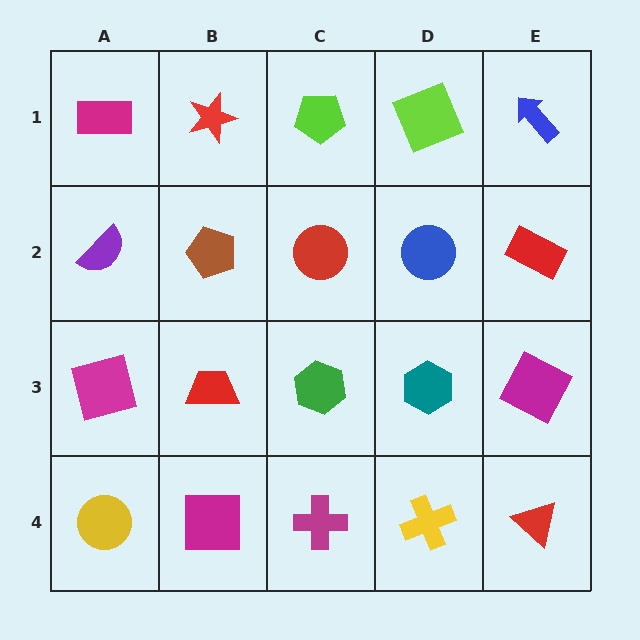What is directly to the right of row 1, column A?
A red star.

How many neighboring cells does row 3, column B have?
4.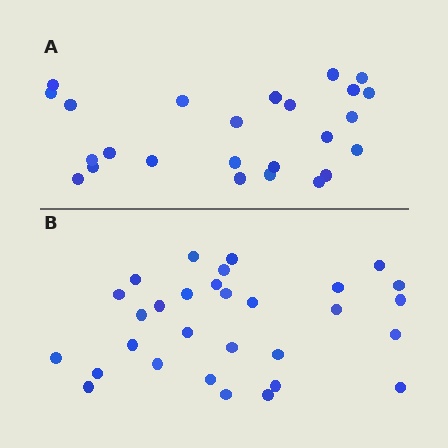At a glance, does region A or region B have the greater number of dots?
Region B (the bottom region) has more dots.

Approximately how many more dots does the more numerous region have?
Region B has about 5 more dots than region A.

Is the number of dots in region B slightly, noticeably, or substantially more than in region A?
Region B has only slightly more — the two regions are fairly close. The ratio is roughly 1.2 to 1.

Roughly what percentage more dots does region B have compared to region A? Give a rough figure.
About 20% more.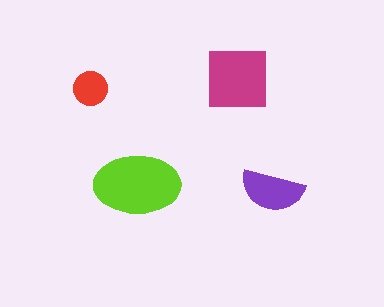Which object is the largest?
The lime ellipse.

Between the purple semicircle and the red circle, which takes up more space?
The purple semicircle.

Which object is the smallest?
The red circle.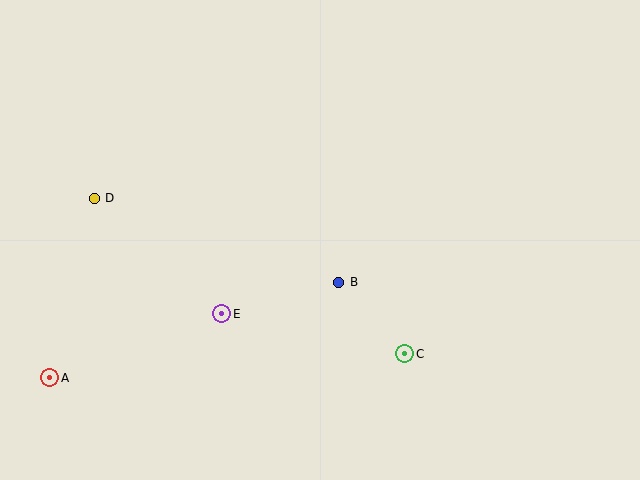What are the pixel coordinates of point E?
Point E is at (222, 314).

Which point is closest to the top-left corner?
Point D is closest to the top-left corner.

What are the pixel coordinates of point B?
Point B is at (339, 282).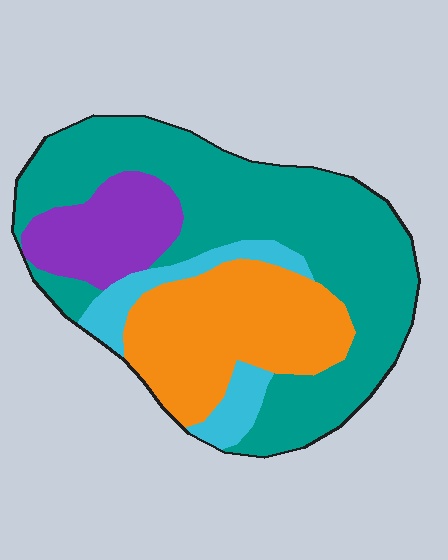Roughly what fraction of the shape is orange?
Orange takes up between a sixth and a third of the shape.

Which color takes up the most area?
Teal, at roughly 50%.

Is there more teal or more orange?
Teal.